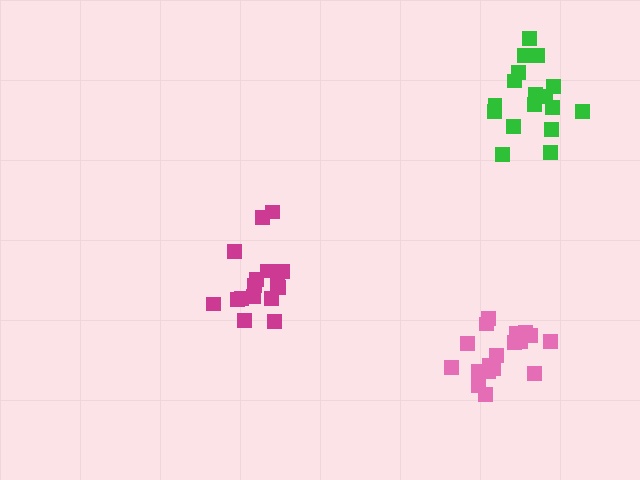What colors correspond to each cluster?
The clusters are colored: magenta, pink, green.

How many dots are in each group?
Group 1: 16 dots, Group 2: 18 dots, Group 3: 17 dots (51 total).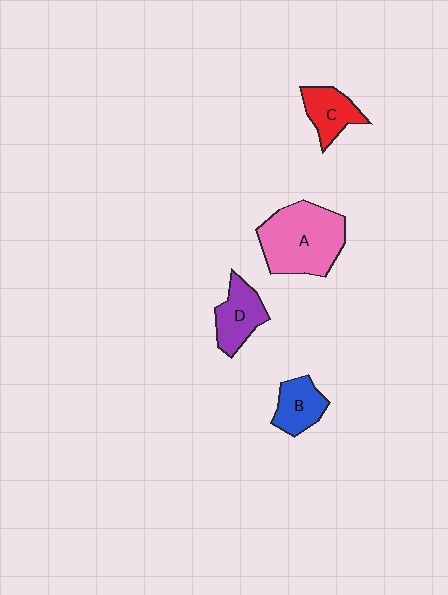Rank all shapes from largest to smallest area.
From largest to smallest: A (pink), D (purple), C (red), B (blue).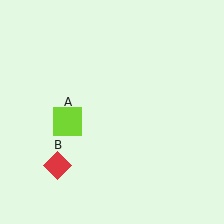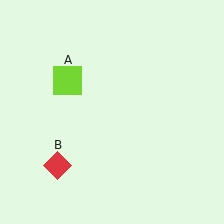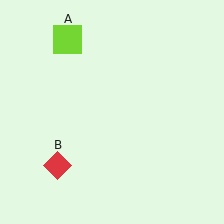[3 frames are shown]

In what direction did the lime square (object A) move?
The lime square (object A) moved up.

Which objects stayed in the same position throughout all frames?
Red diamond (object B) remained stationary.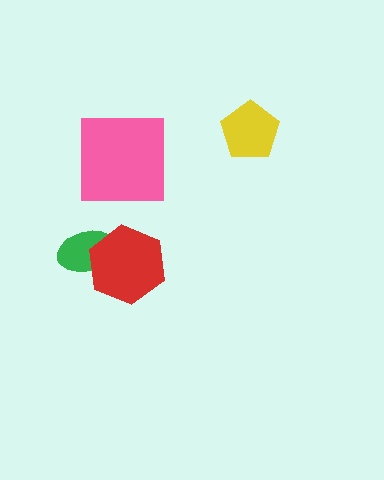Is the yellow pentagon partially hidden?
No, no other shape covers it.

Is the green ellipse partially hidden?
Yes, it is partially covered by another shape.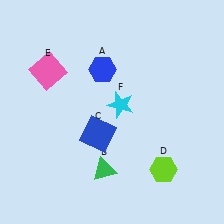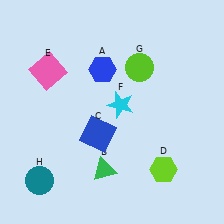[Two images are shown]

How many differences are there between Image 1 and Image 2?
There are 2 differences between the two images.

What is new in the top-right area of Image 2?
A lime circle (G) was added in the top-right area of Image 2.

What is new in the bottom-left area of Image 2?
A teal circle (H) was added in the bottom-left area of Image 2.